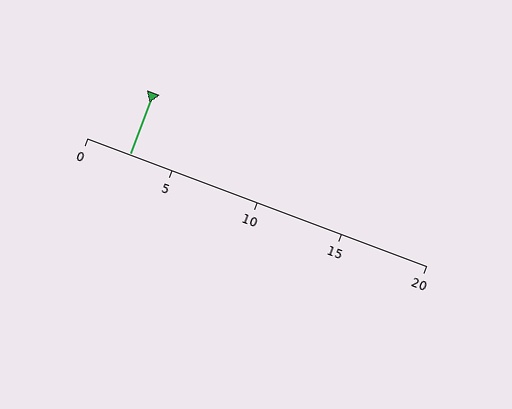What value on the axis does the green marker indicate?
The marker indicates approximately 2.5.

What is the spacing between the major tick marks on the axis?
The major ticks are spaced 5 apart.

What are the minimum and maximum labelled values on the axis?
The axis runs from 0 to 20.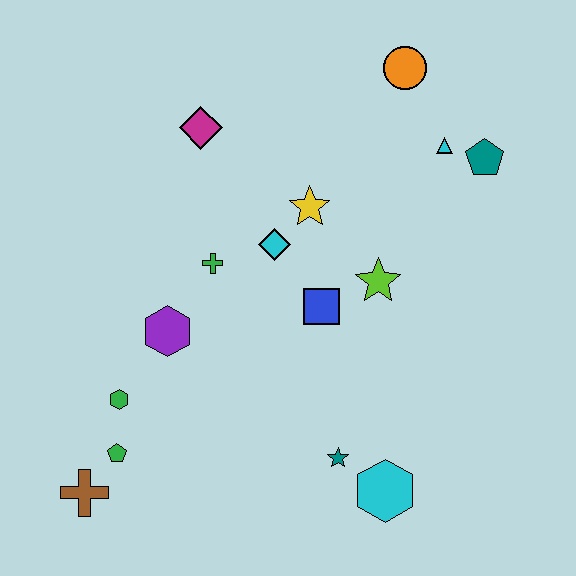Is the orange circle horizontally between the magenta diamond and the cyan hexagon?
No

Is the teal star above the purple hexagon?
No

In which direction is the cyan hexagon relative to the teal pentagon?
The cyan hexagon is below the teal pentagon.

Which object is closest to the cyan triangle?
The teal pentagon is closest to the cyan triangle.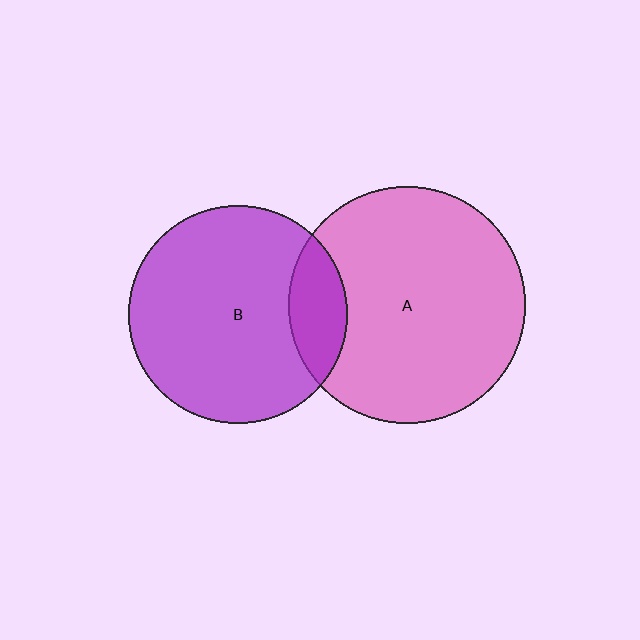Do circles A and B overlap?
Yes.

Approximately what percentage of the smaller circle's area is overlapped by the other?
Approximately 15%.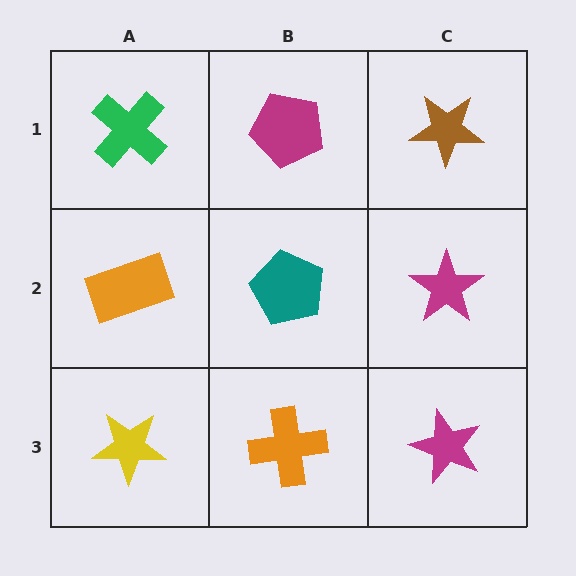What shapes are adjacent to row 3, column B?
A teal pentagon (row 2, column B), a yellow star (row 3, column A), a magenta star (row 3, column C).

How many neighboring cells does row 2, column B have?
4.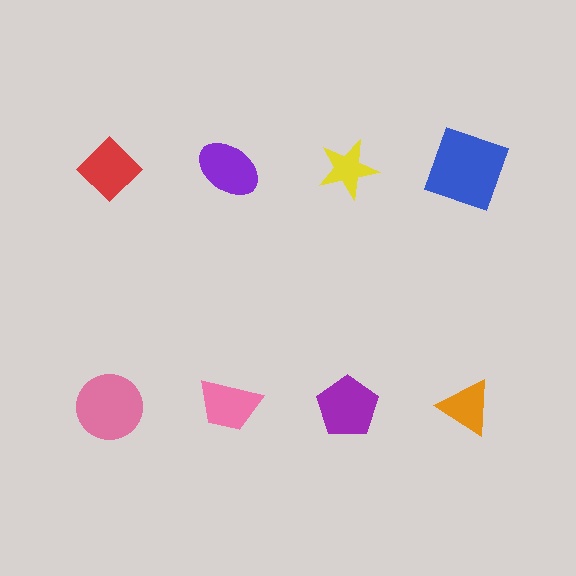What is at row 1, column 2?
A purple ellipse.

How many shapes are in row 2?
4 shapes.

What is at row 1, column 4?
A blue square.